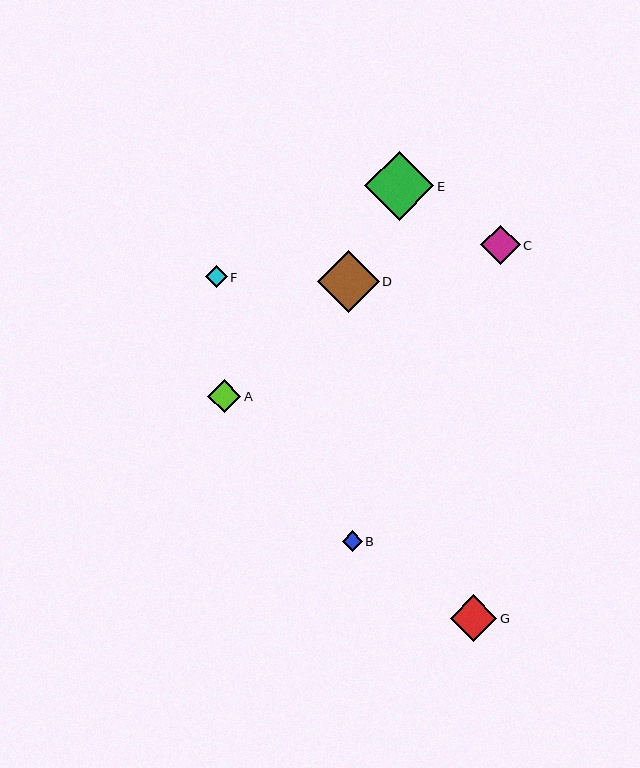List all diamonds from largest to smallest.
From largest to smallest: E, D, G, C, A, F, B.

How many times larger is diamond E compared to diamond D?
Diamond E is approximately 1.1 times the size of diamond D.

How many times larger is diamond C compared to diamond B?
Diamond C is approximately 2.0 times the size of diamond B.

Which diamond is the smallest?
Diamond B is the smallest with a size of approximately 20 pixels.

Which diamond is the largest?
Diamond E is the largest with a size of approximately 69 pixels.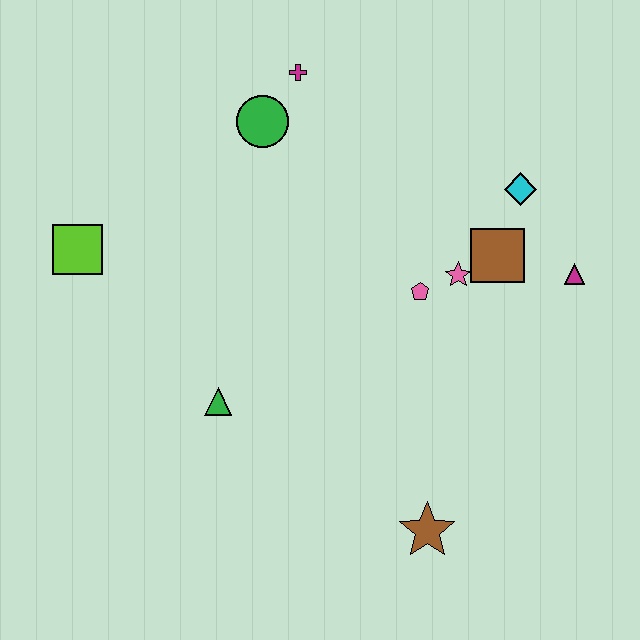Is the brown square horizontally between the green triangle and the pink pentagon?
No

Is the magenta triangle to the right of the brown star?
Yes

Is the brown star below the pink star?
Yes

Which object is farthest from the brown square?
The lime square is farthest from the brown square.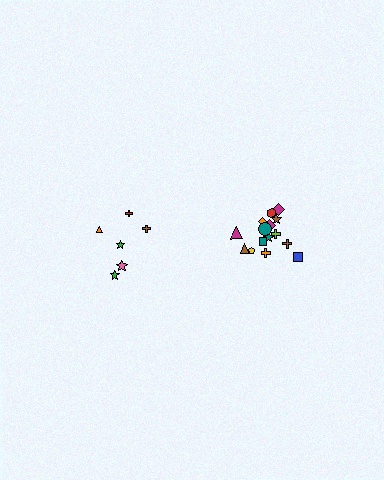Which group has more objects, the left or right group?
The right group.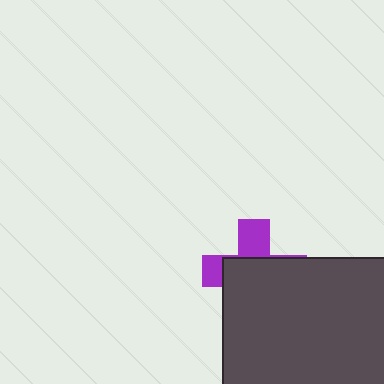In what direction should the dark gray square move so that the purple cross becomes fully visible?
The dark gray square should move down. That is the shortest direction to clear the overlap and leave the purple cross fully visible.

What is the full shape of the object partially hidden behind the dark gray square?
The partially hidden object is a purple cross.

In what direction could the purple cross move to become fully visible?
The purple cross could move up. That would shift it out from behind the dark gray square entirely.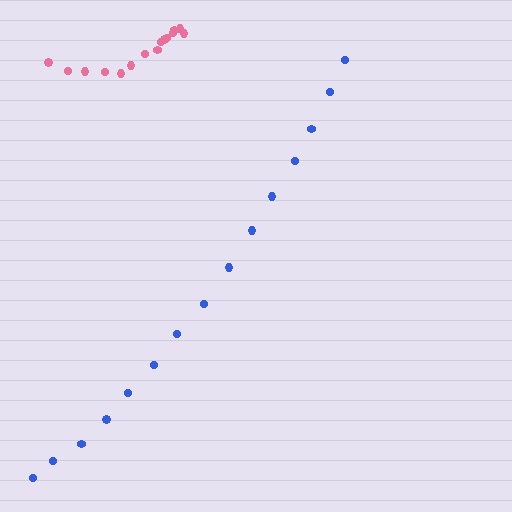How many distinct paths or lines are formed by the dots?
There are 2 distinct paths.